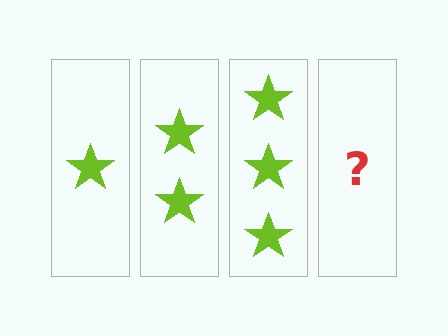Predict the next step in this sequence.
The next step is 4 stars.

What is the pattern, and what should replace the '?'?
The pattern is that each step adds one more star. The '?' should be 4 stars.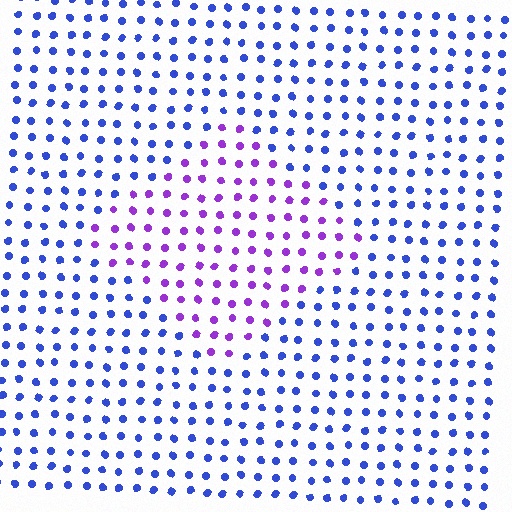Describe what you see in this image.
The image is filled with small blue elements in a uniform arrangement. A diamond-shaped region is visible where the elements are tinted to a slightly different hue, forming a subtle color boundary.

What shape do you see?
I see a diamond.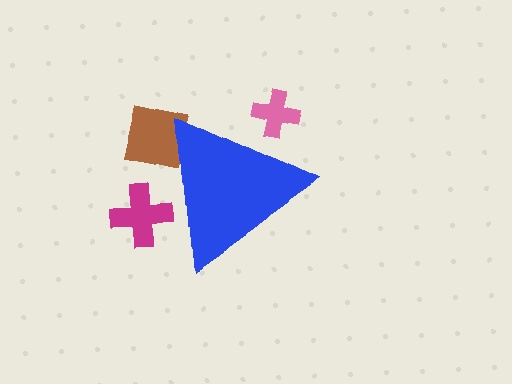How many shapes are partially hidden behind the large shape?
3 shapes are partially hidden.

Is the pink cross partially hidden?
Yes, the pink cross is partially hidden behind the blue triangle.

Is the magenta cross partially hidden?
Yes, the magenta cross is partially hidden behind the blue triangle.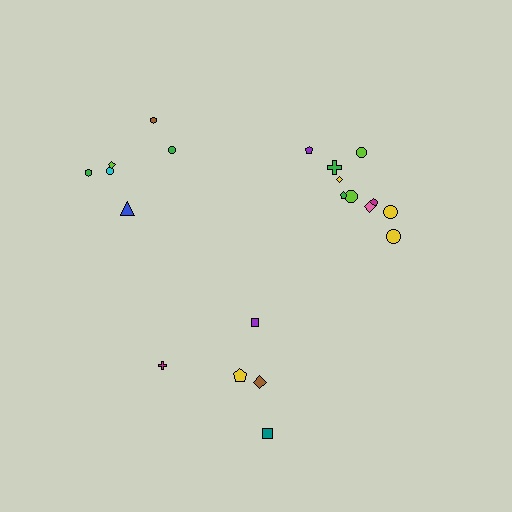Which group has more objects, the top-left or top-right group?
The top-right group.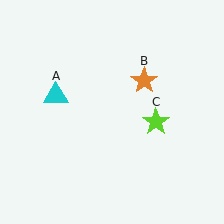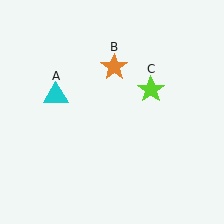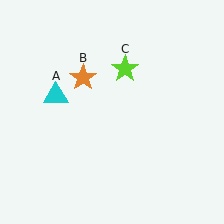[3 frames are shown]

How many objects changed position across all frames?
2 objects changed position: orange star (object B), lime star (object C).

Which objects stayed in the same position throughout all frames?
Cyan triangle (object A) remained stationary.